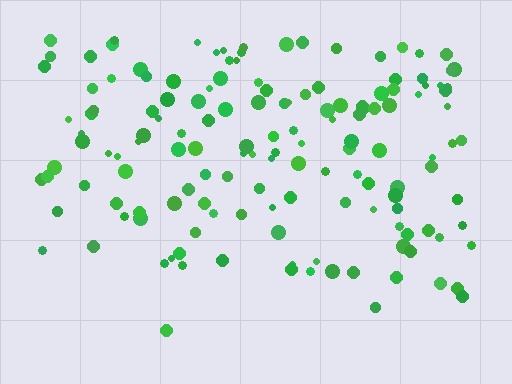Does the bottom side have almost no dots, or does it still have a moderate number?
Still a moderate number, just noticeably fewer than the top.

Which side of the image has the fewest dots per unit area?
The bottom.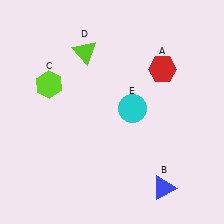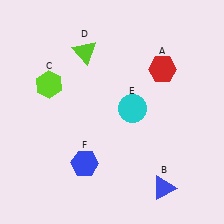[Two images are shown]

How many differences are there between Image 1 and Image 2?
There is 1 difference between the two images.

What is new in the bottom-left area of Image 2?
A blue hexagon (F) was added in the bottom-left area of Image 2.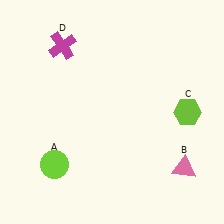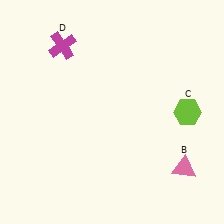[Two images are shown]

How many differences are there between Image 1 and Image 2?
There is 1 difference between the two images.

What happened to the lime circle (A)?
The lime circle (A) was removed in Image 2. It was in the bottom-left area of Image 1.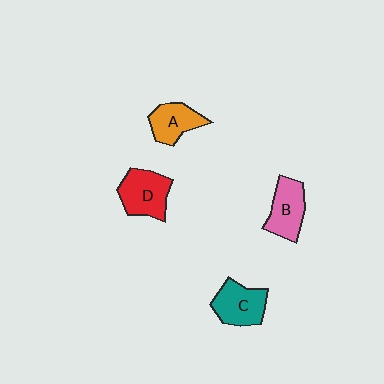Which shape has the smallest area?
Shape A (orange).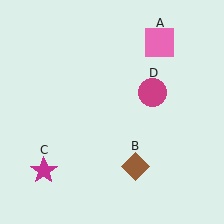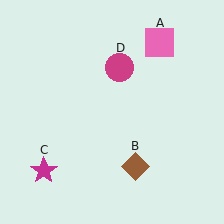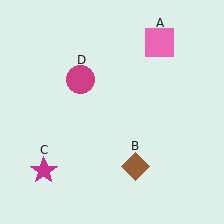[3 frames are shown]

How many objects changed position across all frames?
1 object changed position: magenta circle (object D).